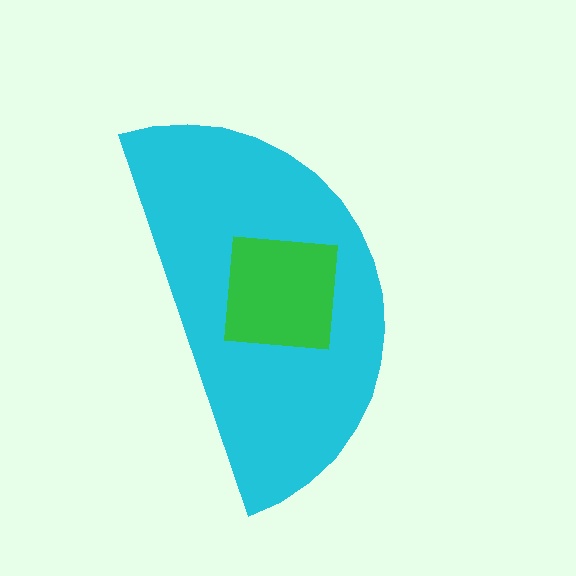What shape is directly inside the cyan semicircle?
The green square.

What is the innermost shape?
The green square.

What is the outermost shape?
The cyan semicircle.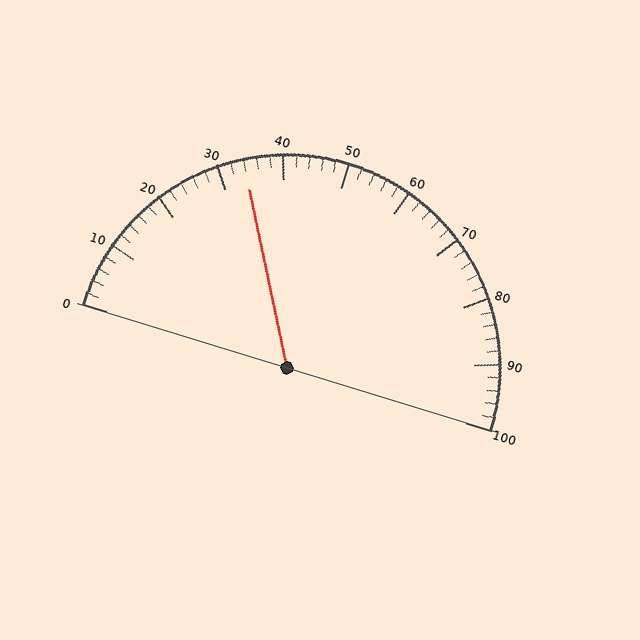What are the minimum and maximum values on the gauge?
The gauge ranges from 0 to 100.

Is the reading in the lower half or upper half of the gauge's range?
The reading is in the lower half of the range (0 to 100).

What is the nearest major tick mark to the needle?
The nearest major tick mark is 30.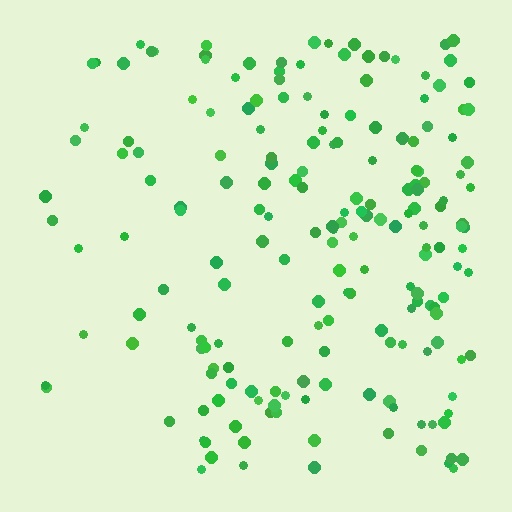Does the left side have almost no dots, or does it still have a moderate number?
Still a moderate number, just noticeably fewer than the right.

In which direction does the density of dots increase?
From left to right, with the right side densest.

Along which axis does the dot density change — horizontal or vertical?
Horizontal.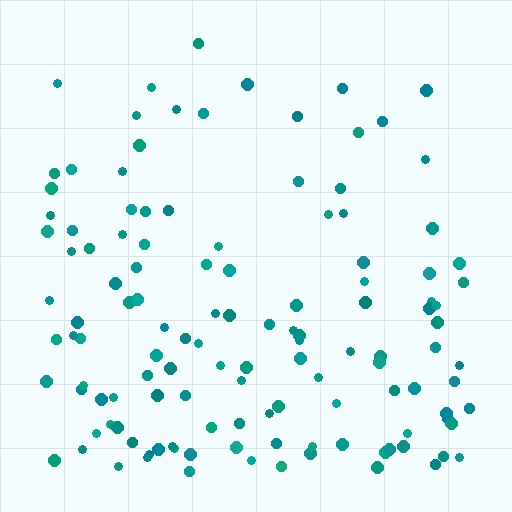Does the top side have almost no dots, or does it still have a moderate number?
Still a moderate number, just noticeably fewer than the bottom.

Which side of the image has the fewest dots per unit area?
The top.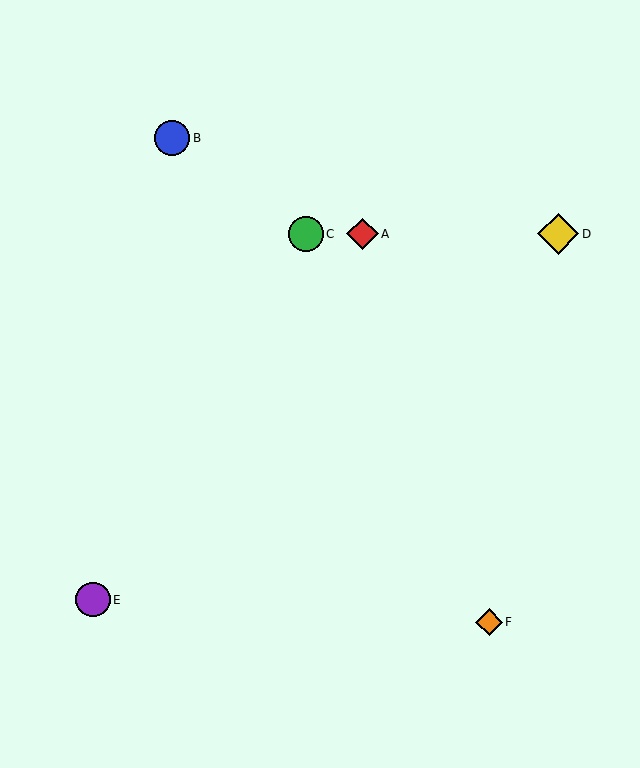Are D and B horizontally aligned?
No, D is at y≈234 and B is at y≈138.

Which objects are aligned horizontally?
Objects A, C, D are aligned horizontally.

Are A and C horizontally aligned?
Yes, both are at y≈234.